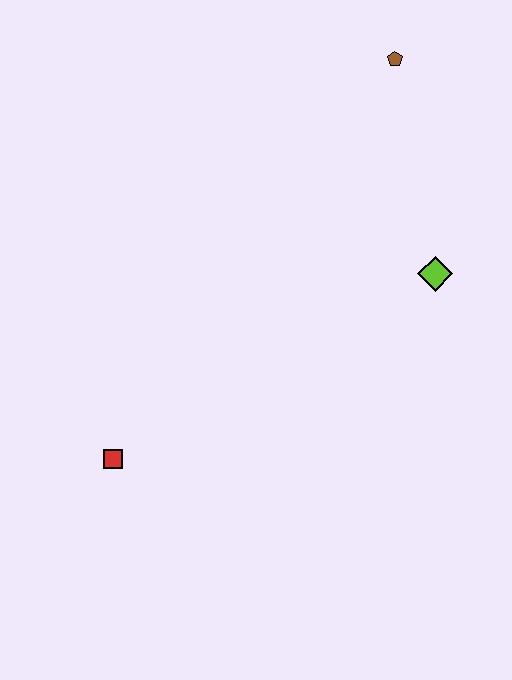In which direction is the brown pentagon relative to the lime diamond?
The brown pentagon is above the lime diamond.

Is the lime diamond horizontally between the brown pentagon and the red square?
No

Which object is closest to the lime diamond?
The brown pentagon is closest to the lime diamond.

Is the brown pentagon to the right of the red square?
Yes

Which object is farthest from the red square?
The brown pentagon is farthest from the red square.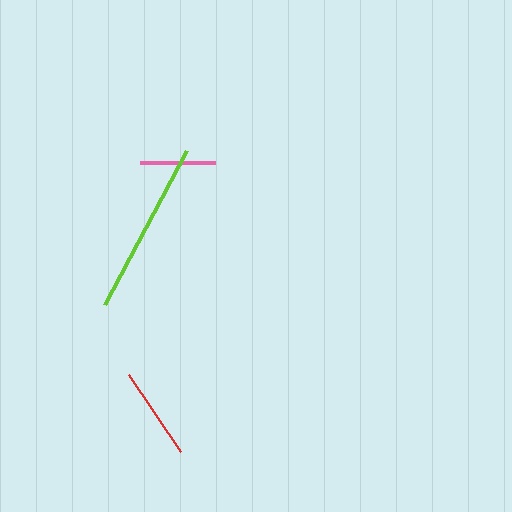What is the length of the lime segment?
The lime segment is approximately 174 pixels long.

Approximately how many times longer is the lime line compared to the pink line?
The lime line is approximately 2.3 times the length of the pink line.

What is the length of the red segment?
The red segment is approximately 93 pixels long.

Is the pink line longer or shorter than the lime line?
The lime line is longer than the pink line.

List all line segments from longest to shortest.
From longest to shortest: lime, red, pink.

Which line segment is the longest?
The lime line is the longest at approximately 174 pixels.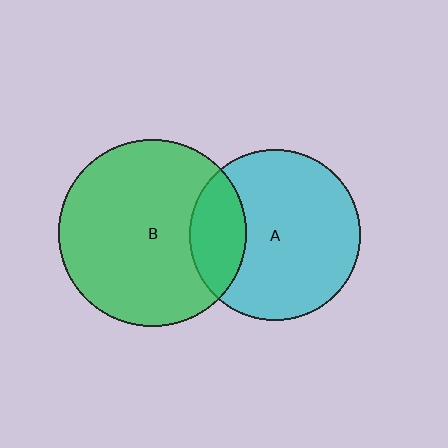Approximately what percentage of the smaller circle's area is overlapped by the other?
Approximately 20%.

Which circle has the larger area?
Circle B (green).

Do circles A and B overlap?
Yes.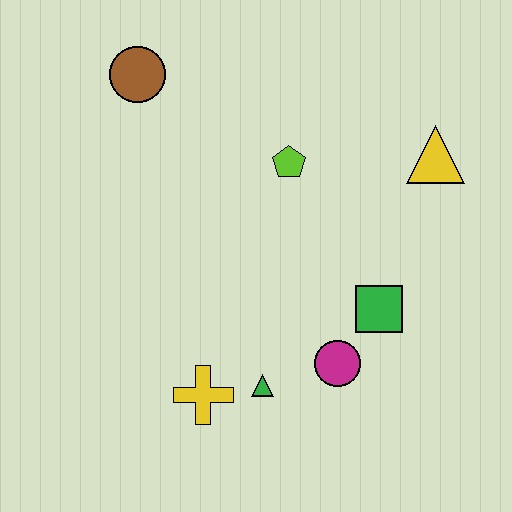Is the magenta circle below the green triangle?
No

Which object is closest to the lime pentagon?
The yellow triangle is closest to the lime pentagon.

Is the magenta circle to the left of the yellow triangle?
Yes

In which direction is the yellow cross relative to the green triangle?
The yellow cross is to the left of the green triangle.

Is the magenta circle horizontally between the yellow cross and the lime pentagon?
No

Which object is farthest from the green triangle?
The brown circle is farthest from the green triangle.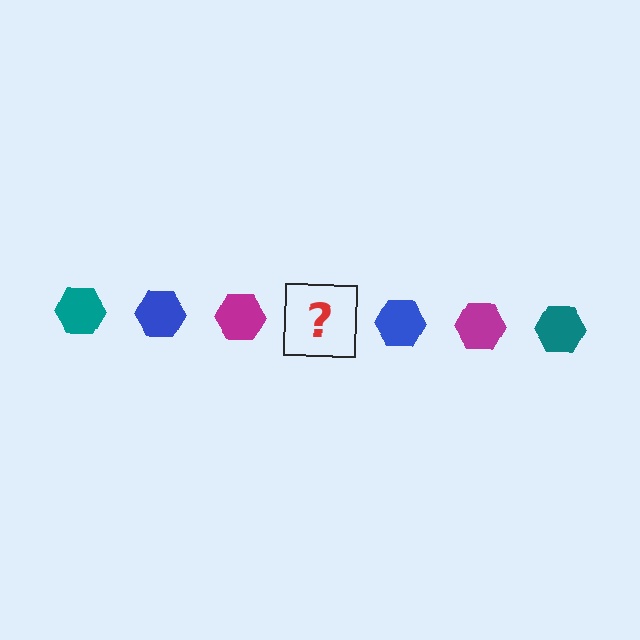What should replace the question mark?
The question mark should be replaced with a teal hexagon.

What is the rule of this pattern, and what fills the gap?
The rule is that the pattern cycles through teal, blue, magenta hexagons. The gap should be filled with a teal hexagon.